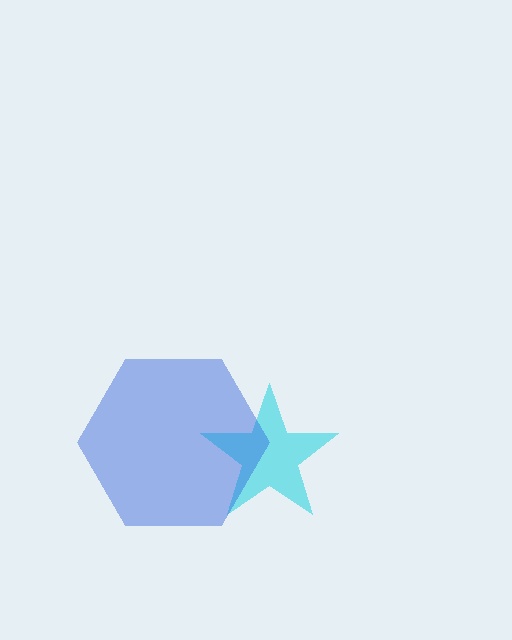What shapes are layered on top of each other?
The layered shapes are: a cyan star, a blue hexagon.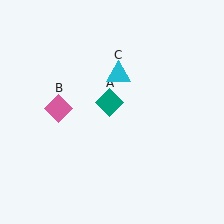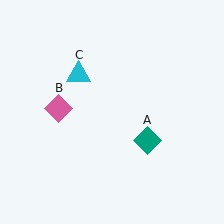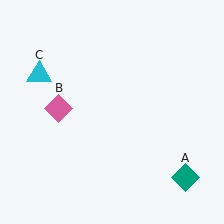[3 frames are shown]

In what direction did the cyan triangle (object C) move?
The cyan triangle (object C) moved left.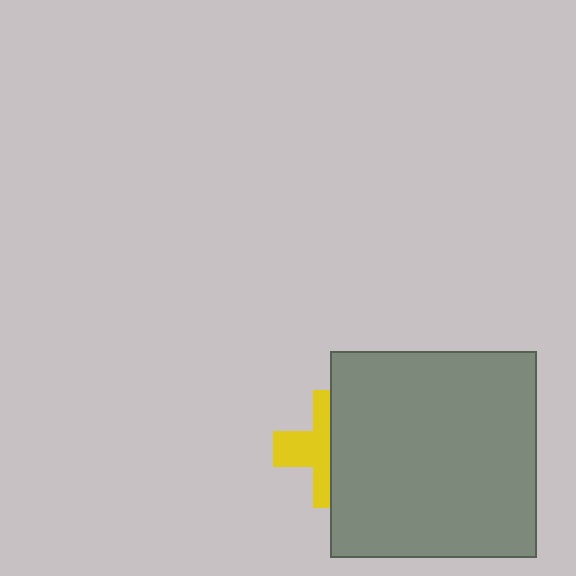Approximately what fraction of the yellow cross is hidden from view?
Roughly 53% of the yellow cross is hidden behind the gray square.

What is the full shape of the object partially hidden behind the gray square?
The partially hidden object is a yellow cross.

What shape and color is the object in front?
The object in front is a gray square.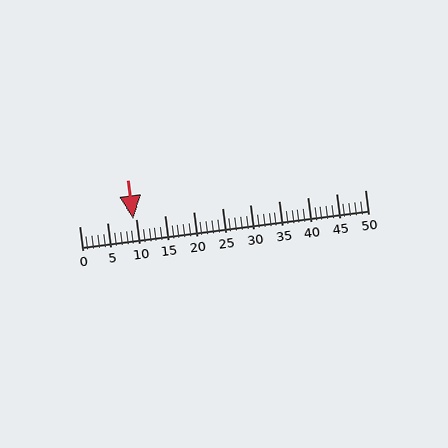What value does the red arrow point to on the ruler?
The red arrow points to approximately 10.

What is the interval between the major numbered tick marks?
The major tick marks are spaced 5 units apart.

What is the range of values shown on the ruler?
The ruler shows values from 0 to 50.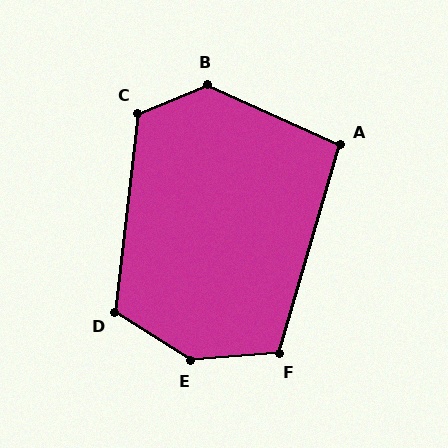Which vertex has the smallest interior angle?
A, at approximately 98 degrees.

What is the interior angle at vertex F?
Approximately 111 degrees (obtuse).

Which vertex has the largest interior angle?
E, at approximately 143 degrees.